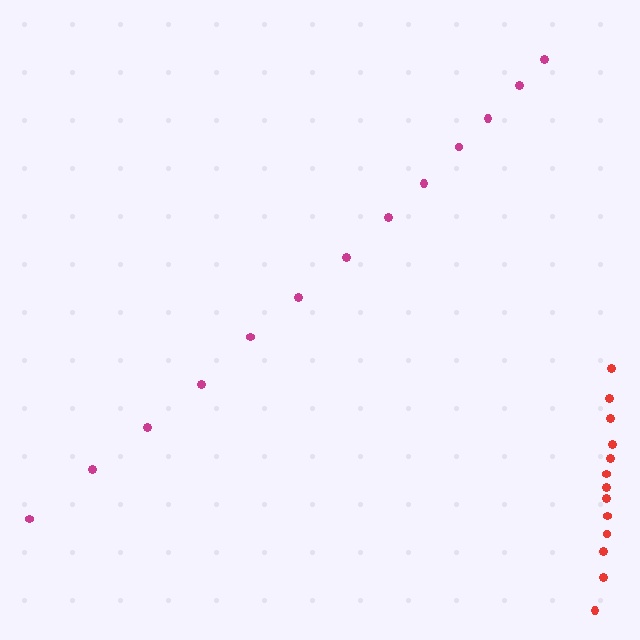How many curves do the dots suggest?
There are 2 distinct paths.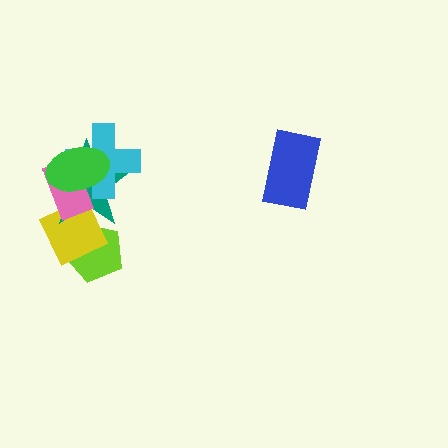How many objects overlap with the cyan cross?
3 objects overlap with the cyan cross.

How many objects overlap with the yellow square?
3 objects overlap with the yellow square.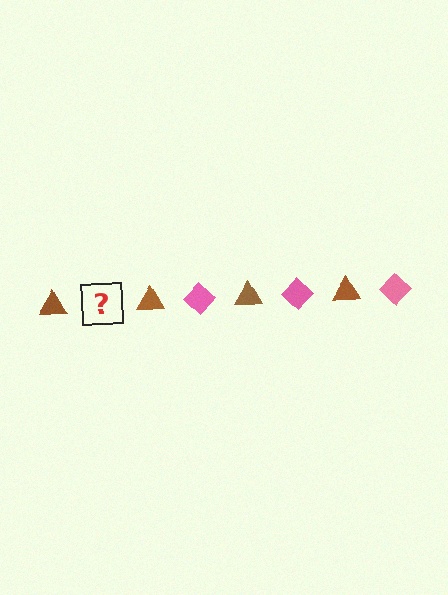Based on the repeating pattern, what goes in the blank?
The blank should be a pink diamond.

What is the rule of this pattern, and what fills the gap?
The rule is that the pattern alternates between brown triangle and pink diamond. The gap should be filled with a pink diamond.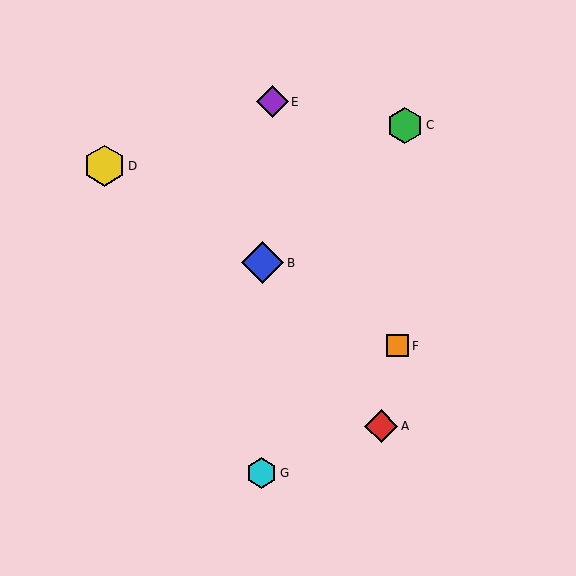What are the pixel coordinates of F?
Object F is at (398, 346).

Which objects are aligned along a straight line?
Objects B, D, F are aligned along a straight line.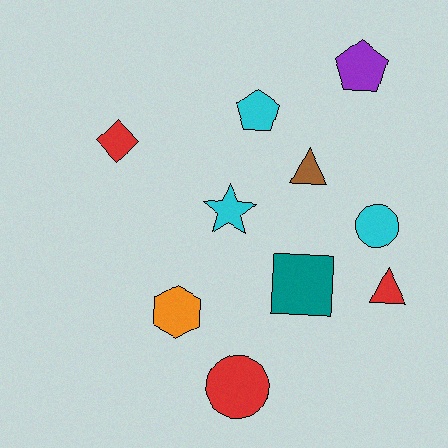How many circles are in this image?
There are 2 circles.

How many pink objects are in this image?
There are no pink objects.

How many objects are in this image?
There are 10 objects.